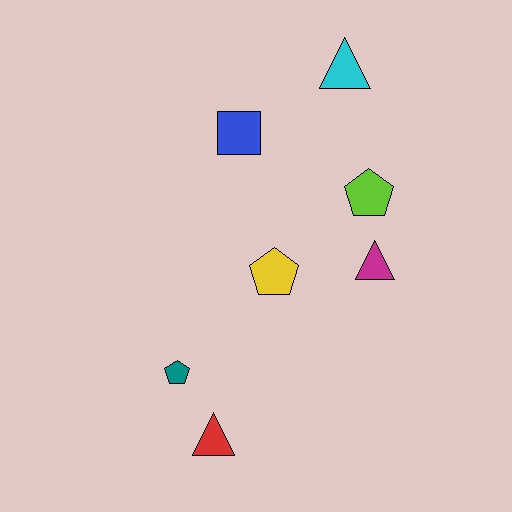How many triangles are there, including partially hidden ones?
There are 3 triangles.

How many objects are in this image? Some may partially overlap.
There are 7 objects.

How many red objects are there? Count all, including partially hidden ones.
There is 1 red object.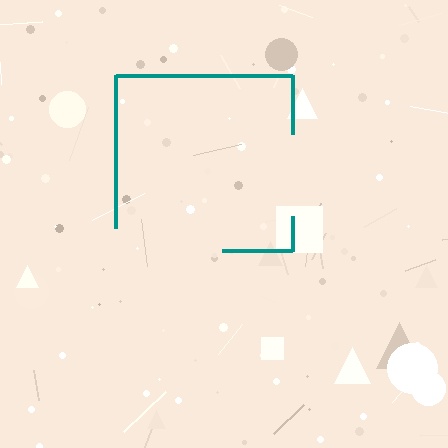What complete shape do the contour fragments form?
The contour fragments form a square.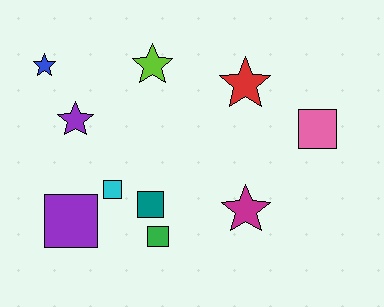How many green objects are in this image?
There is 1 green object.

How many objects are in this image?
There are 10 objects.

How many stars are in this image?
There are 5 stars.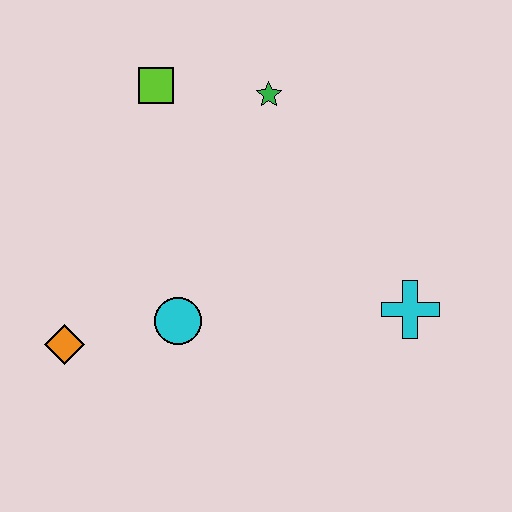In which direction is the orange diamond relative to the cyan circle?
The orange diamond is to the left of the cyan circle.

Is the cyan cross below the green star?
Yes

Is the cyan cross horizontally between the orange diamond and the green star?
No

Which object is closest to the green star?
The lime square is closest to the green star.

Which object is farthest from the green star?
The orange diamond is farthest from the green star.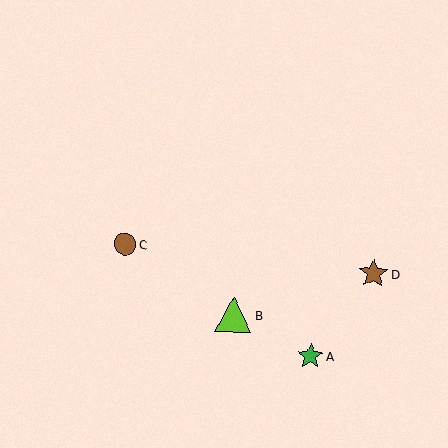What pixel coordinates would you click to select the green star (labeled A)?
Click at (311, 356) to select the green star A.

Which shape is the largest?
The lime triangle (labeled B) is the largest.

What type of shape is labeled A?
Shape A is a green star.